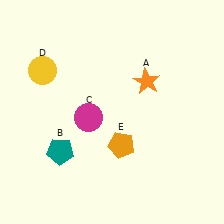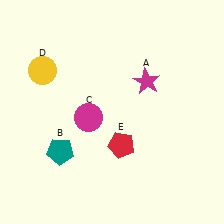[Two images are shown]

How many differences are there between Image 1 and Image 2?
There are 2 differences between the two images.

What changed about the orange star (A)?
In Image 1, A is orange. In Image 2, it changed to magenta.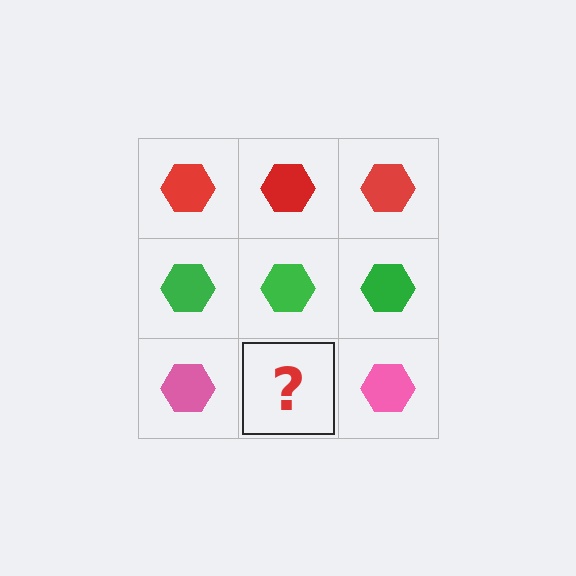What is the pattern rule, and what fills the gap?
The rule is that each row has a consistent color. The gap should be filled with a pink hexagon.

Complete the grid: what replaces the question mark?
The question mark should be replaced with a pink hexagon.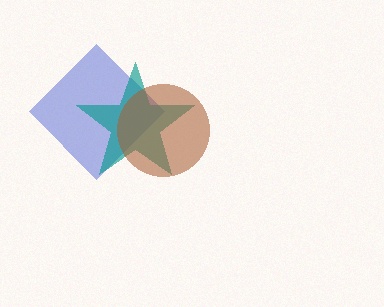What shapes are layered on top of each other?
The layered shapes are: a blue diamond, a teal star, a brown circle.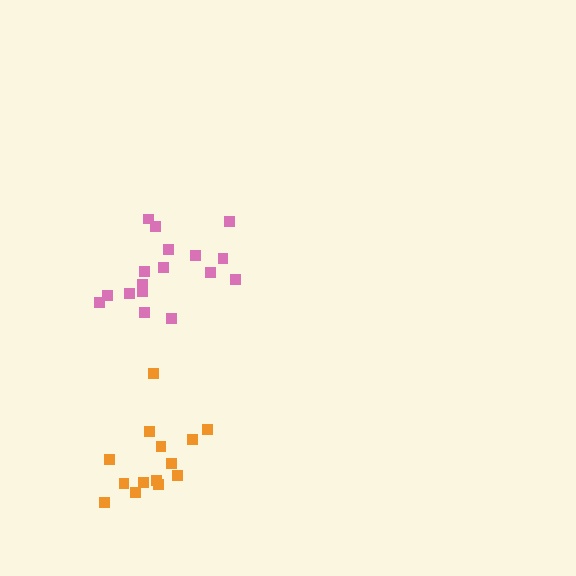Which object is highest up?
The pink cluster is topmost.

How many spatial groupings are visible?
There are 2 spatial groupings.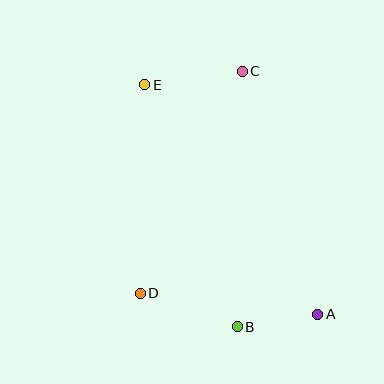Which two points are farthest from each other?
Points A and E are farthest from each other.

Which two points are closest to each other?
Points A and B are closest to each other.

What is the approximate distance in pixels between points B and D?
The distance between B and D is approximately 103 pixels.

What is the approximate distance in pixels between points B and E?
The distance between B and E is approximately 259 pixels.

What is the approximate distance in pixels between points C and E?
The distance between C and E is approximately 99 pixels.